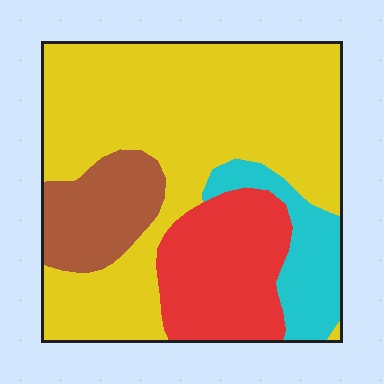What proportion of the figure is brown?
Brown covers roughly 10% of the figure.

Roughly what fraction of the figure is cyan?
Cyan covers about 10% of the figure.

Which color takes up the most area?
Yellow, at roughly 55%.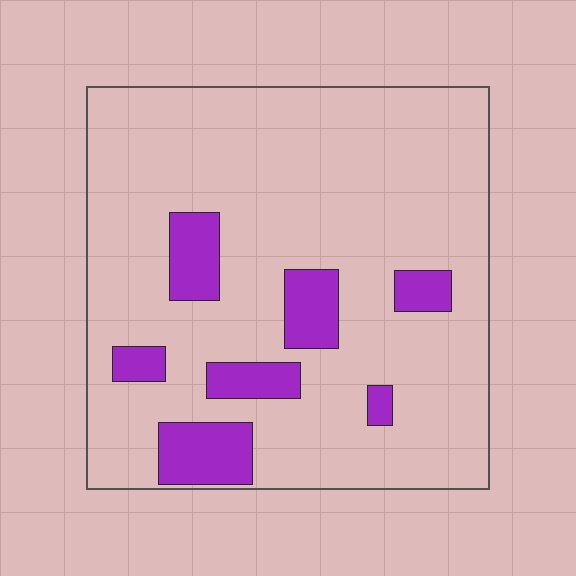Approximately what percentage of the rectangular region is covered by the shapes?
Approximately 15%.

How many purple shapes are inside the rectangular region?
7.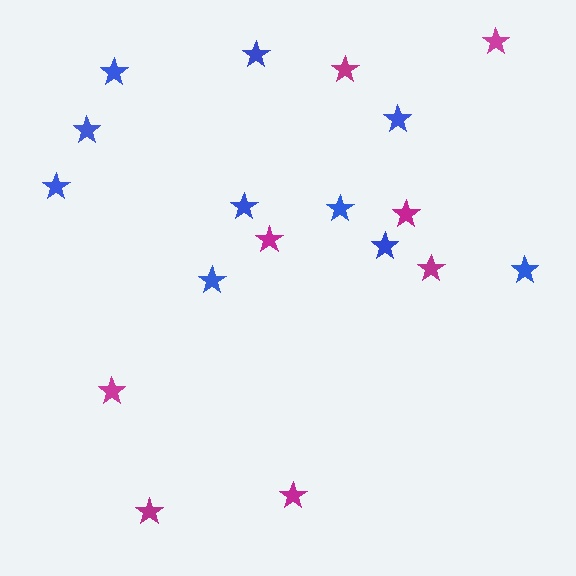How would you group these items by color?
There are 2 groups: one group of magenta stars (8) and one group of blue stars (10).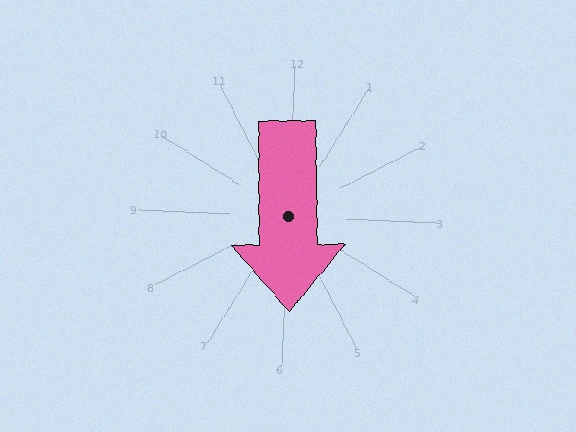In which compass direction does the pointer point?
South.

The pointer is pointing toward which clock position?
Roughly 6 o'clock.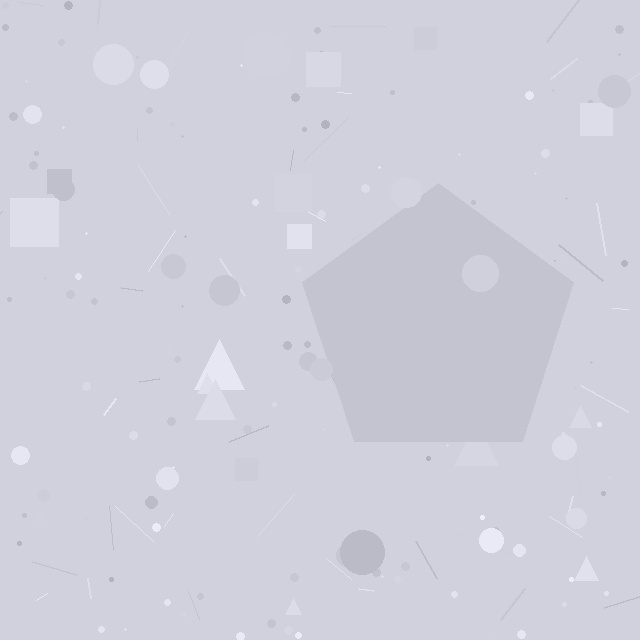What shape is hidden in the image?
A pentagon is hidden in the image.